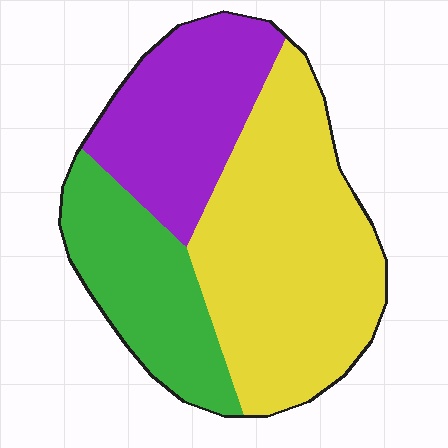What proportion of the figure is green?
Green takes up about one quarter (1/4) of the figure.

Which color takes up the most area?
Yellow, at roughly 50%.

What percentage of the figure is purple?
Purple takes up between a quarter and a half of the figure.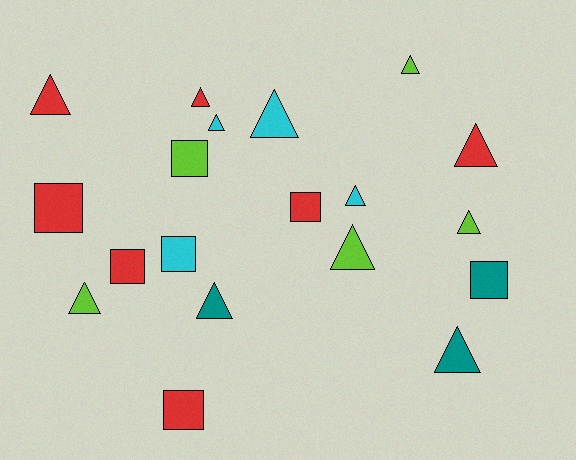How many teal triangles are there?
There are 2 teal triangles.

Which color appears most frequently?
Red, with 7 objects.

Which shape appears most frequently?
Triangle, with 12 objects.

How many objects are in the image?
There are 19 objects.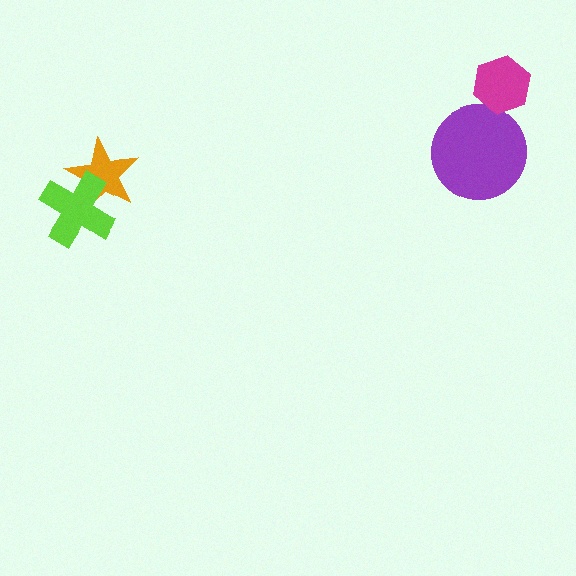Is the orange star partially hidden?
Yes, it is partially covered by another shape.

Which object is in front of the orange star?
The lime cross is in front of the orange star.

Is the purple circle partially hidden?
No, no other shape covers it.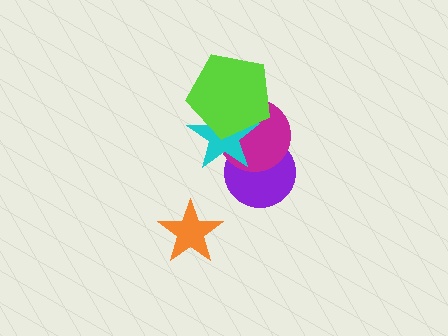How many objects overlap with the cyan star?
3 objects overlap with the cyan star.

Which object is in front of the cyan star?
The lime pentagon is in front of the cyan star.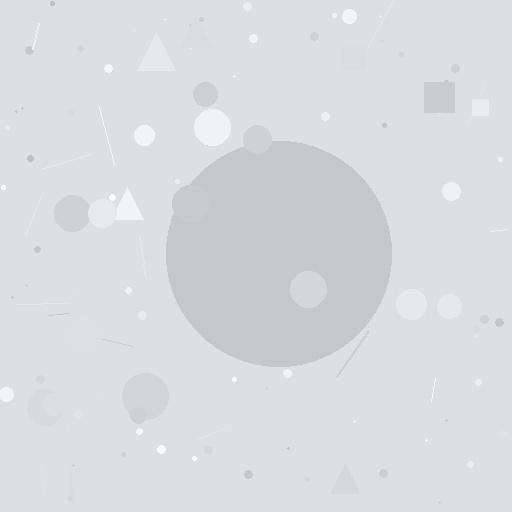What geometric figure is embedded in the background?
A circle is embedded in the background.